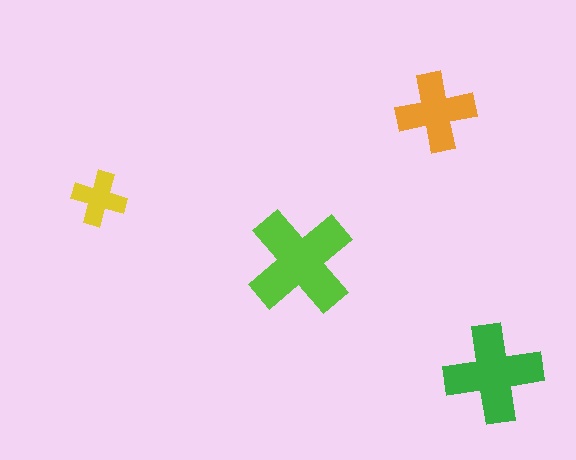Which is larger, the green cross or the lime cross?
The lime one.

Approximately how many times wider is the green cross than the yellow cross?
About 2 times wider.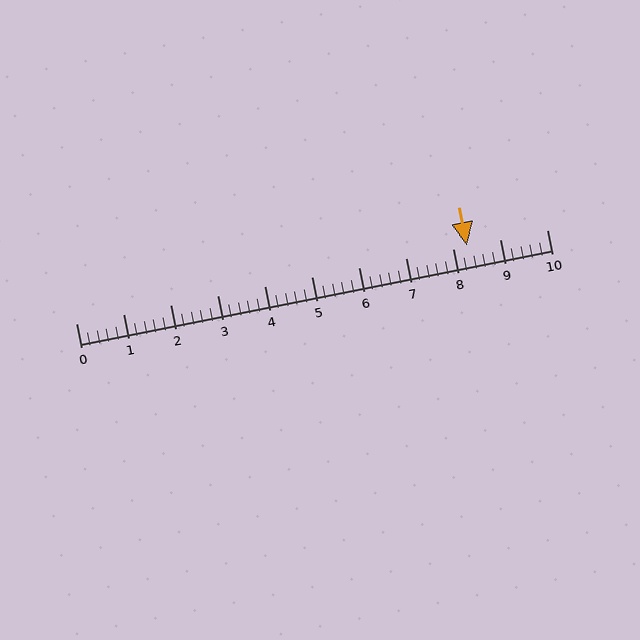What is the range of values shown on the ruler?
The ruler shows values from 0 to 10.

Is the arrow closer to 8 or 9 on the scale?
The arrow is closer to 8.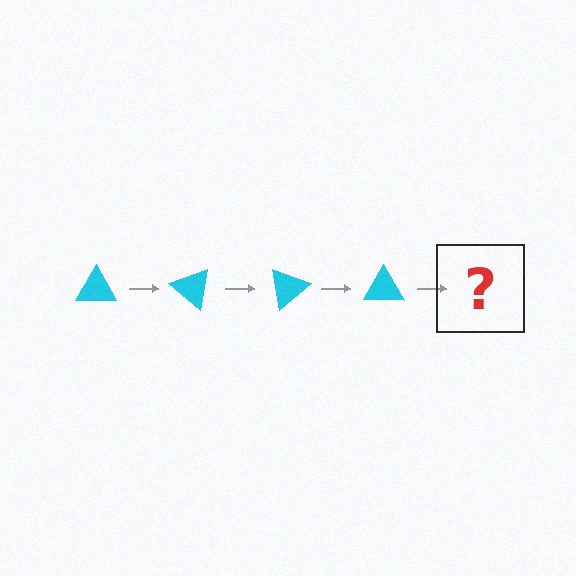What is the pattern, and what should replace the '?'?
The pattern is that the triangle rotates 40 degrees each step. The '?' should be a cyan triangle rotated 160 degrees.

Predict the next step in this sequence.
The next step is a cyan triangle rotated 160 degrees.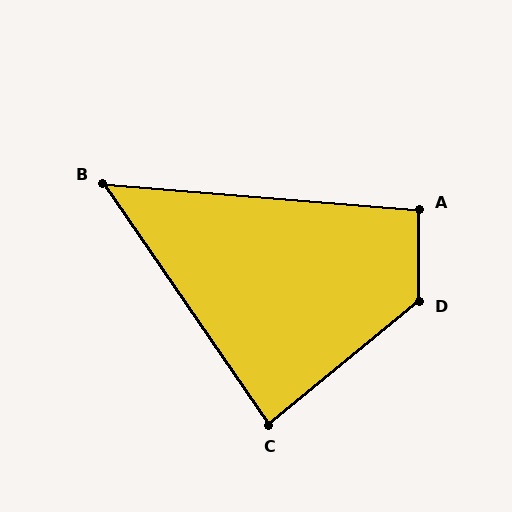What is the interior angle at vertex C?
Approximately 85 degrees (approximately right).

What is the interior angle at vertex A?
Approximately 95 degrees (approximately right).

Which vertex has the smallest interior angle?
B, at approximately 51 degrees.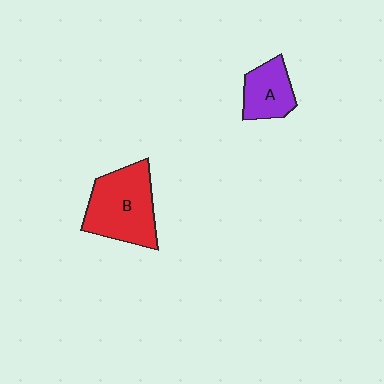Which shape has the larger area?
Shape B (red).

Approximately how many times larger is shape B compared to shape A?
Approximately 1.8 times.